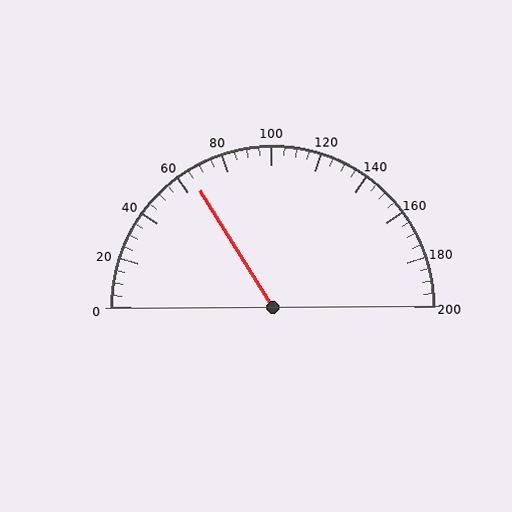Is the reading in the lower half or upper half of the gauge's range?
The reading is in the lower half of the range (0 to 200).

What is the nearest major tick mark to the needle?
The nearest major tick mark is 60.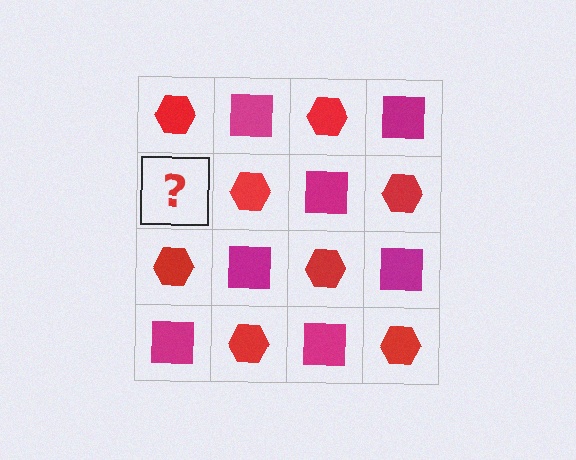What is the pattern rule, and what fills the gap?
The rule is that it alternates red hexagon and magenta square in a checkerboard pattern. The gap should be filled with a magenta square.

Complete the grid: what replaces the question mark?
The question mark should be replaced with a magenta square.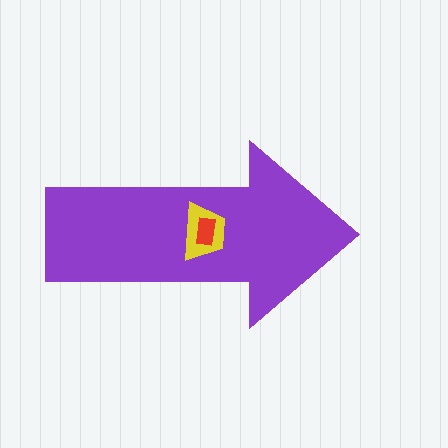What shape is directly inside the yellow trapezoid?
The red rectangle.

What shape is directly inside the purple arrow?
The yellow trapezoid.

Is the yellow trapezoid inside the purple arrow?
Yes.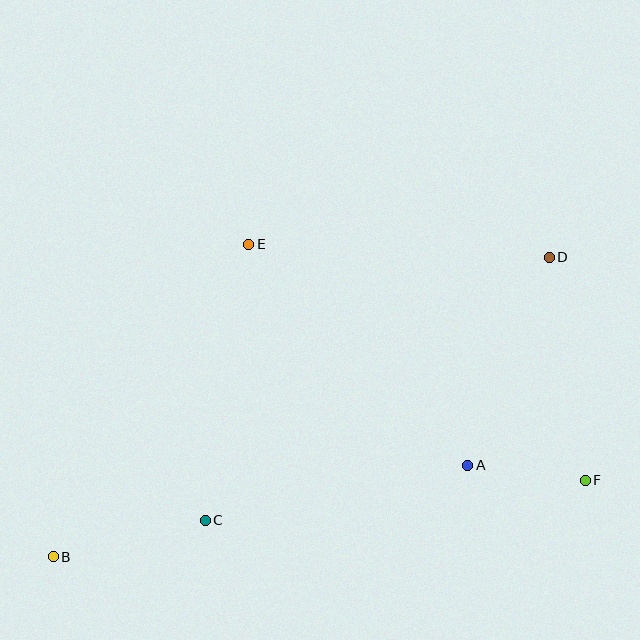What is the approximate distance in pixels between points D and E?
The distance between D and E is approximately 301 pixels.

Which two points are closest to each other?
Points A and F are closest to each other.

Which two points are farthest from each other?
Points B and D are farthest from each other.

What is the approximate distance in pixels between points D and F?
The distance between D and F is approximately 226 pixels.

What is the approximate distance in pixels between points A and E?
The distance between A and E is approximately 311 pixels.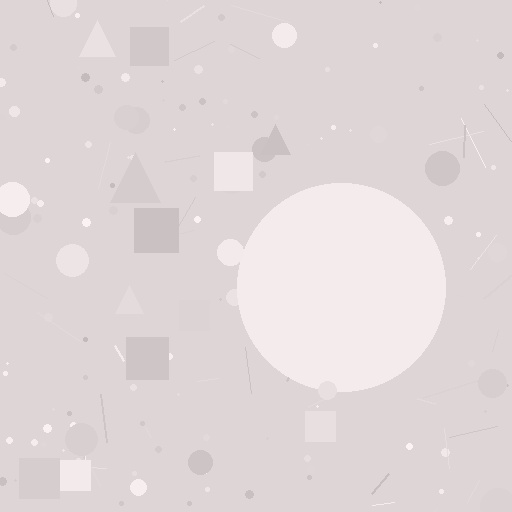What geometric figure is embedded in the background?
A circle is embedded in the background.